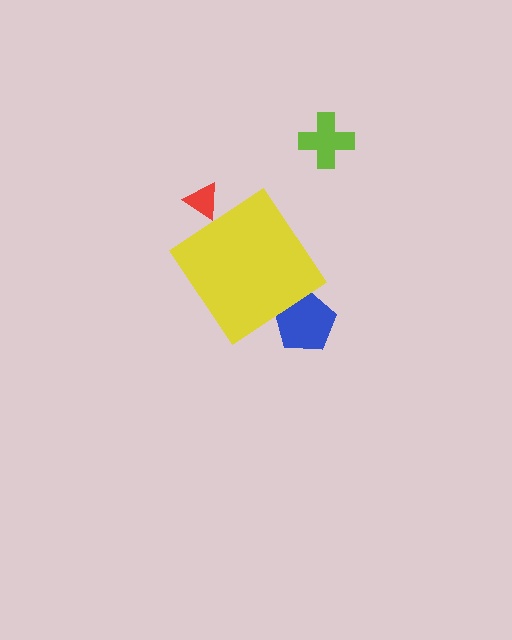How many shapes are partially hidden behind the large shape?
2 shapes are partially hidden.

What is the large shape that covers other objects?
A yellow diamond.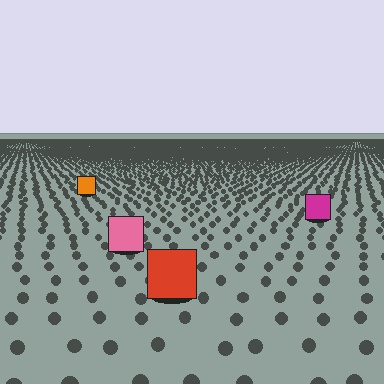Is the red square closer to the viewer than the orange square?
Yes. The red square is closer — you can tell from the texture gradient: the ground texture is coarser near it.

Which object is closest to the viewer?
The red square is closest. The texture marks near it are larger and more spread out.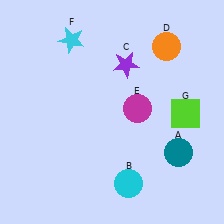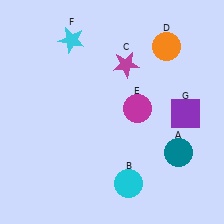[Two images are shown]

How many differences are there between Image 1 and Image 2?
There are 2 differences between the two images.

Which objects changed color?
C changed from purple to magenta. G changed from lime to purple.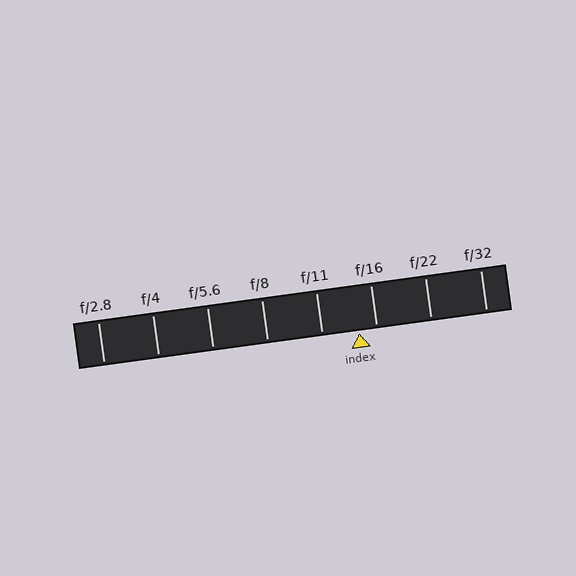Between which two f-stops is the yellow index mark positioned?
The index mark is between f/11 and f/16.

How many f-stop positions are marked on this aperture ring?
There are 8 f-stop positions marked.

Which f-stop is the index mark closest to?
The index mark is closest to f/16.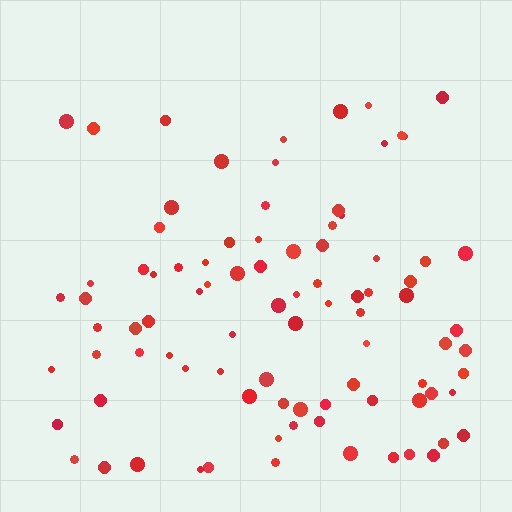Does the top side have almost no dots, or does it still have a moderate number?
Still a moderate number, just noticeably fewer than the bottom.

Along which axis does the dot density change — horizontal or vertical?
Vertical.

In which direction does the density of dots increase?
From top to bottom, with the bottom side densest.